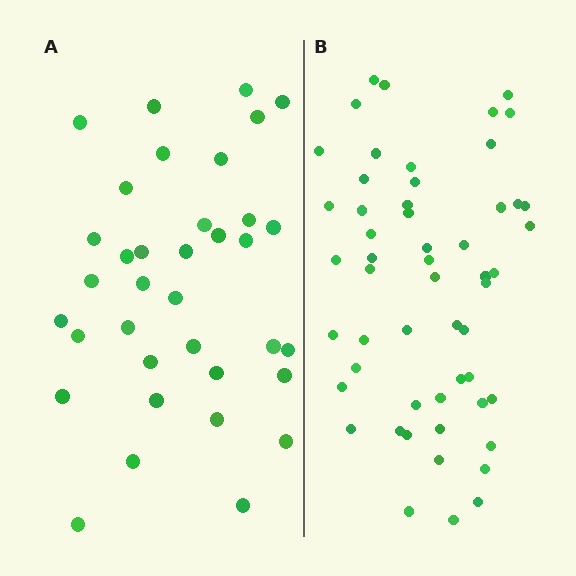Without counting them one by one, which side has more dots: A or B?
Region B (the right region) has more dots.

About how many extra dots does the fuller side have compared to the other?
Region B has approximately 20 more dots than region A.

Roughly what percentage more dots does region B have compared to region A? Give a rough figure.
About 50% more.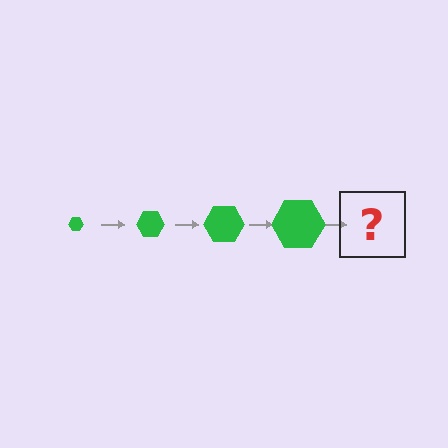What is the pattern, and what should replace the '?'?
The pattern is that the hexagon gets progressively larger each step. The '?' should be a green hexagon, larger than the previous one.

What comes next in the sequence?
The next element should be a green hexagon, larger than the previous one.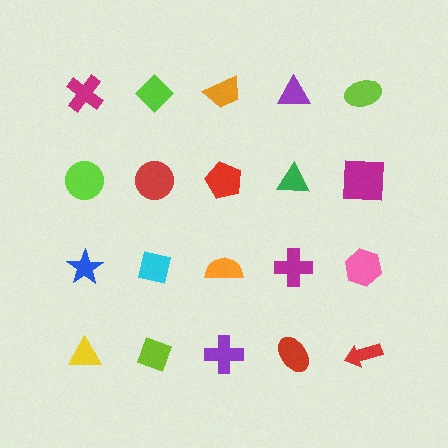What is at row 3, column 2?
A cyan square.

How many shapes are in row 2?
5 shapes.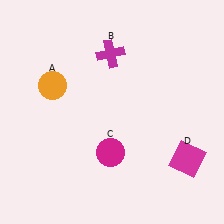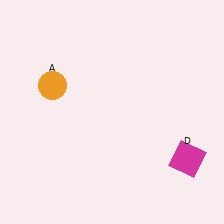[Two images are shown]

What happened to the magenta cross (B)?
The magenta cross (B) was removed in Image 2. It was in the top-left area of Image 1.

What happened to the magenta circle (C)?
The magenta circle (C) was removed in Image 2. It was in the bottom-left area of Image 1.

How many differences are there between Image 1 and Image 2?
There are 2 differences between the two images.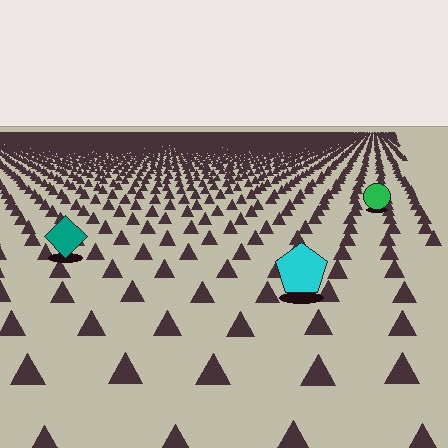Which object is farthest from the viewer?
The green circle is farthest from the viewer. It appears smaller and the ground texture around it is denser.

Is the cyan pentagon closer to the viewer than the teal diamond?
Yes. The cyan pentagon is closer — you can tell from the texture gradient: the ground texture is coarser near it.